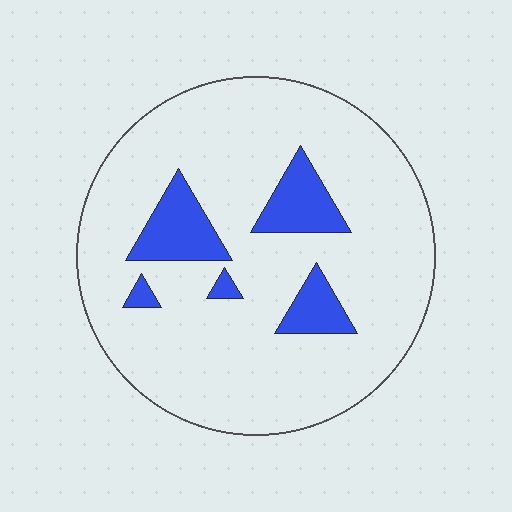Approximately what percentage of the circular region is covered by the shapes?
Approximately 15%.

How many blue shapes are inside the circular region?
5.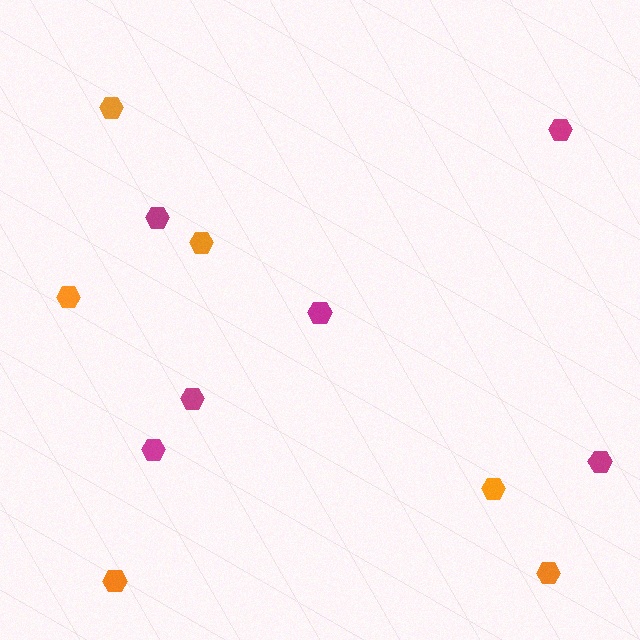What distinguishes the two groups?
There are 2 groups: one group of magenta hexagons (6) and one group of orange hexagons (6).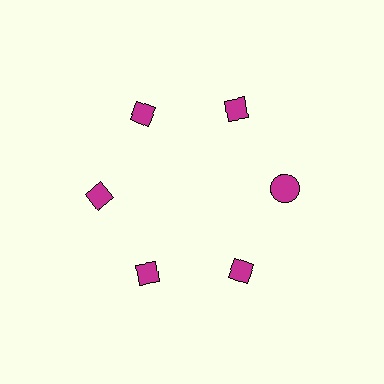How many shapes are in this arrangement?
There are 6 shapes arranged in a ring pattern.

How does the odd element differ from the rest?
It has a different shape: circle instead of diamond.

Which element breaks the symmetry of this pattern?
The magenta circle at roughly the 3 o'clock position breaks the symmetry. All other shapes are magenta diamonds.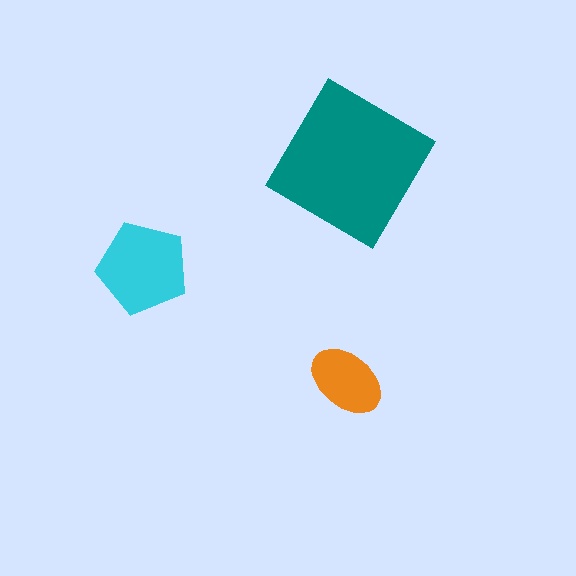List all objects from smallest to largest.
The orange ellipse, the cyan pentagon, the teal diamond.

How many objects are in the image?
There are 3 objects in the image.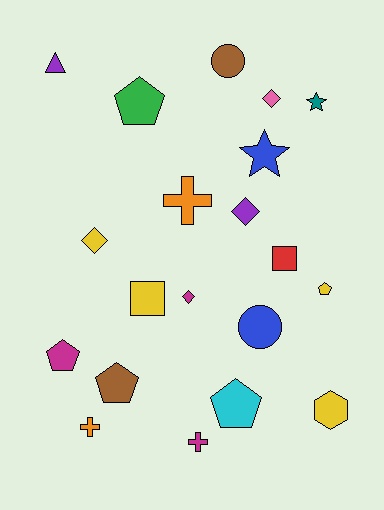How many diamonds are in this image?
There are 4 diamonds.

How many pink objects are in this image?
There is 1 pink object.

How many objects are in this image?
There are 20 objects.